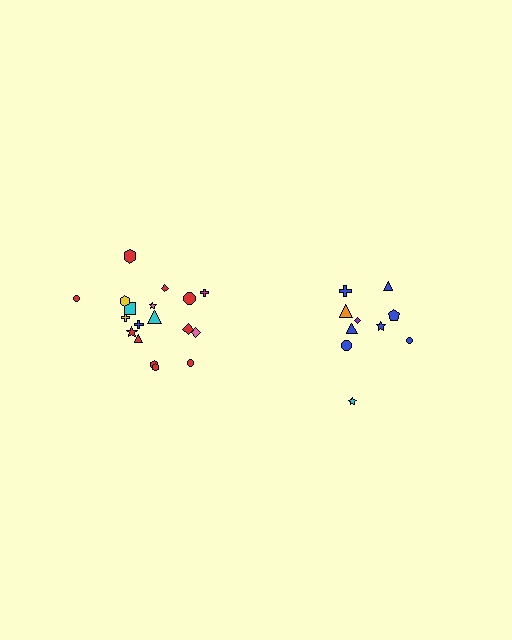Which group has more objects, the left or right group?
The left group.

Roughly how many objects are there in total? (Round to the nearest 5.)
Roughly 30 objects in total.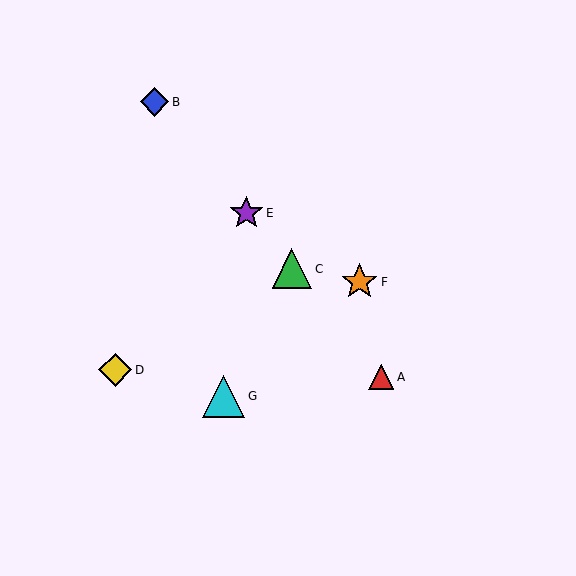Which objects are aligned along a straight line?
Objects A, B, C, E are aligned along a straight line.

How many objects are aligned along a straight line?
4 objects (A, B, C, E) are aligned along a straight line.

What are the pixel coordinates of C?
Object C is at (292, 269).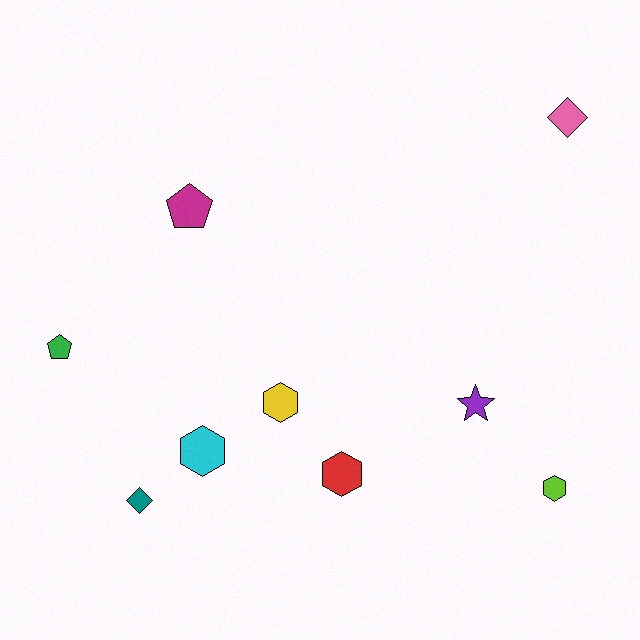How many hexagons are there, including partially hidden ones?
There are 4 hexagons.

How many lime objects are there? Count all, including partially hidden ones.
There is 1 lime object.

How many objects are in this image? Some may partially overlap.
There are 9 objects.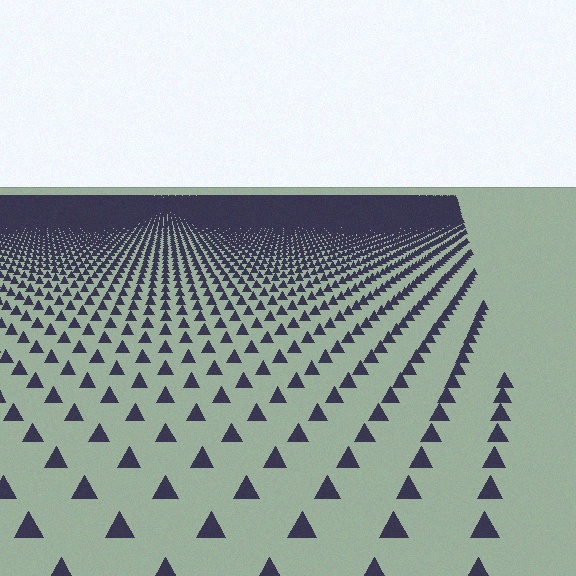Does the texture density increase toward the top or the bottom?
Density increases toward the top.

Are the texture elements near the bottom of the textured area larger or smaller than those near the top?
Larger. Near the bottom, elements are closer to the viewer and appear at a bigger on-screen size.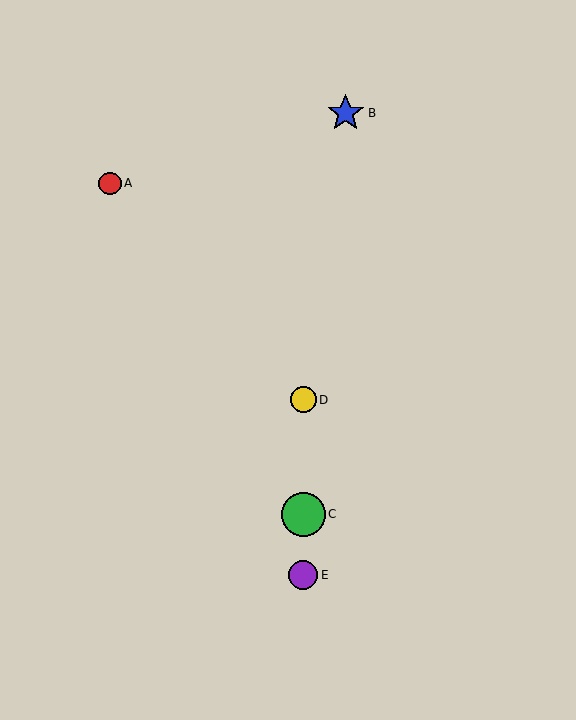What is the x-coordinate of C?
Object C is at x≈303.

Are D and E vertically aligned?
Yes, both are at x≈303.